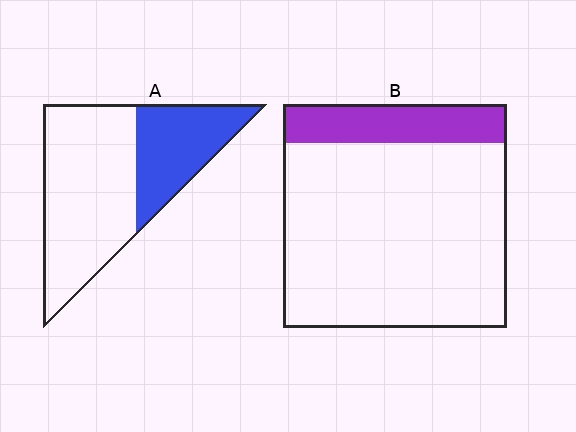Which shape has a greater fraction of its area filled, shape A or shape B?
Shape A.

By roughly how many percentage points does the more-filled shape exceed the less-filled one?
By roughly 15 percentage points (A over B).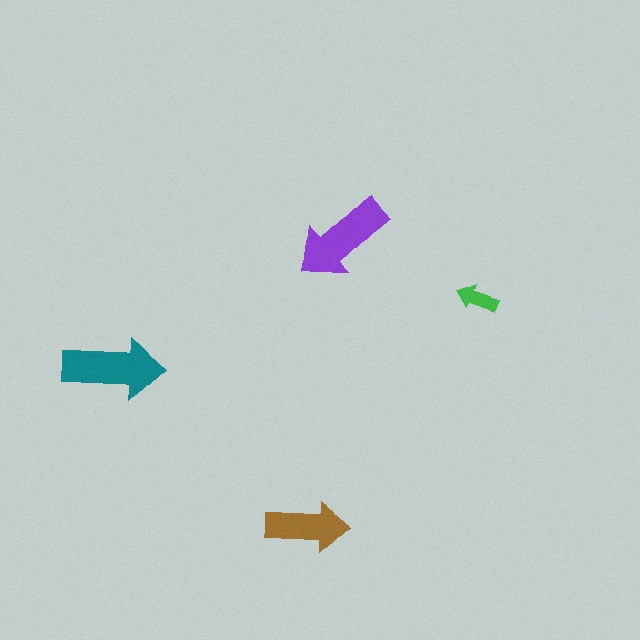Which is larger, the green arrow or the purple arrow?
The purple one.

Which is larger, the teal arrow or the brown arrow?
The teal one.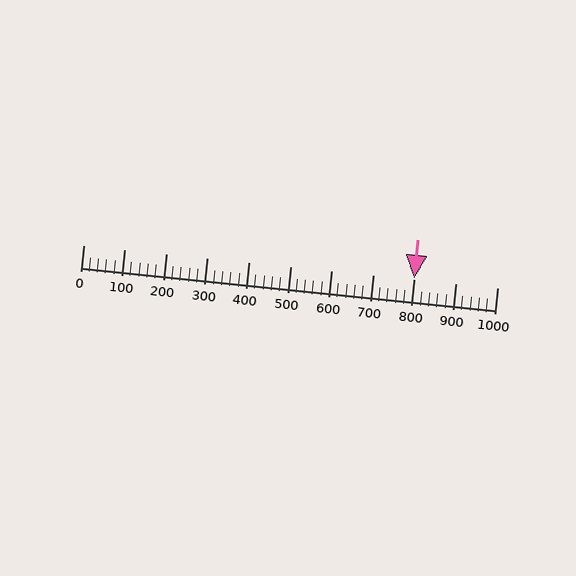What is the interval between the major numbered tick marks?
The major tick marks are spaced 100 units apart.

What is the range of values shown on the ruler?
The ruler shows values from 0 to 1000.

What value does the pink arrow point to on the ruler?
The pink arrow points to approximately 800.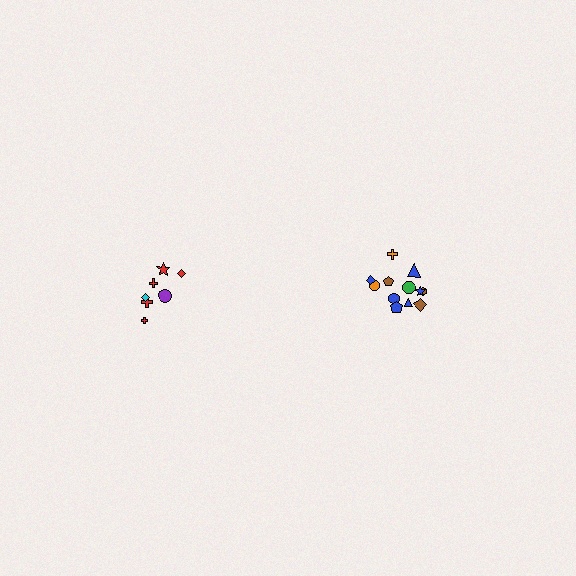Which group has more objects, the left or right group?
The right group.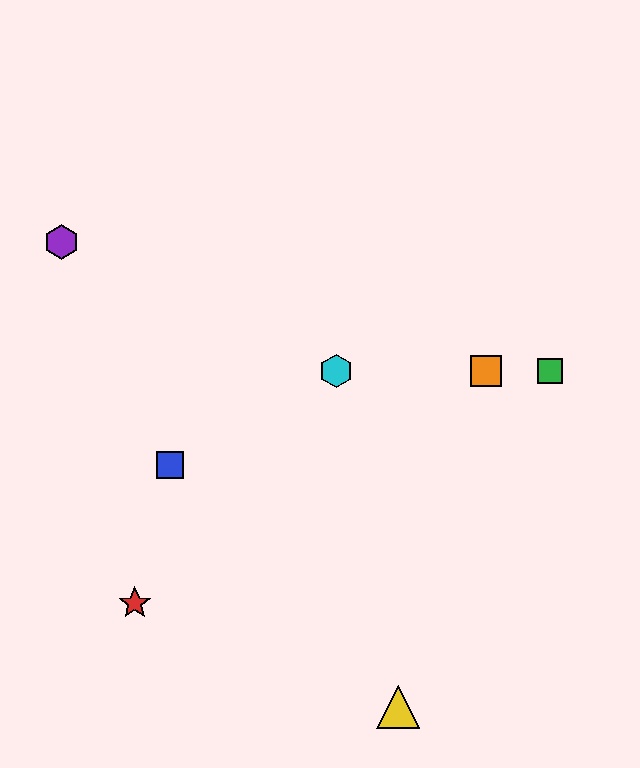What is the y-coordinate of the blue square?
The blue square is at y≈465.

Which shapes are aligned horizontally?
The green square, the orange square, the cyan hexagon are aligned horizontally.